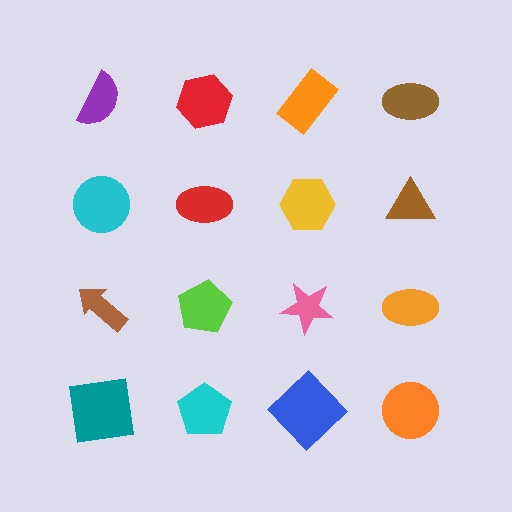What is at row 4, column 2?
A cyan pentagon.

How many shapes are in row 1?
4 shapes.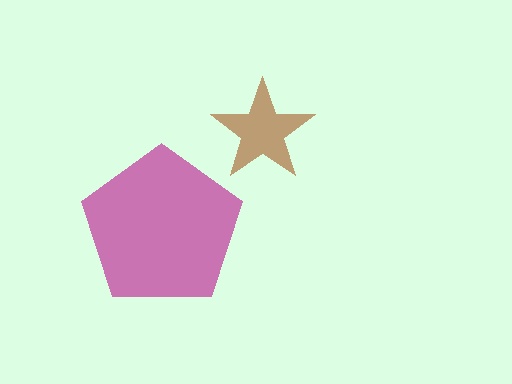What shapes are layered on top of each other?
The layered shapes are: a brown star, a magenta pentagon.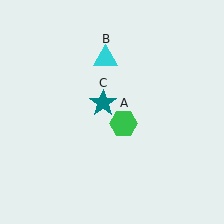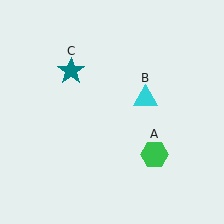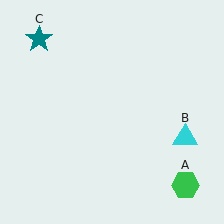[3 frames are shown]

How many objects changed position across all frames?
3 objects changed position: green hexagon (object A), cyan triangle (object B), teal star (object C).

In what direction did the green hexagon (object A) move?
The green hexagon (object A) moved down and to the right.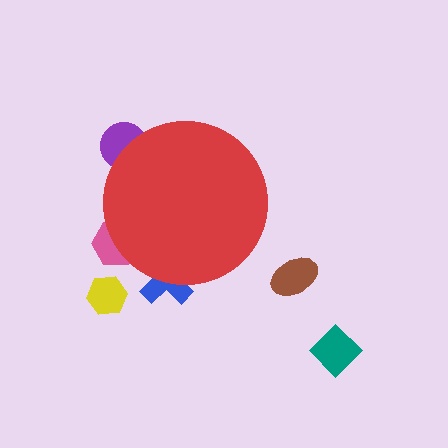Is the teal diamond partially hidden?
No, the teal diamond is fully visible.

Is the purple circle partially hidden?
Yes, the purple circle is partially hidden behind the red circle.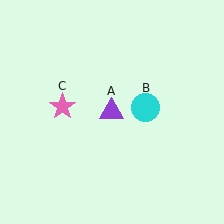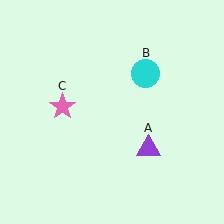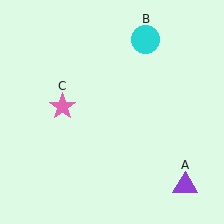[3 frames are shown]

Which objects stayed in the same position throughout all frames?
Pink star (object C) remained stationary.